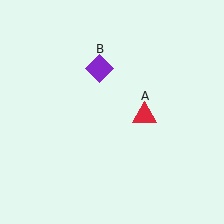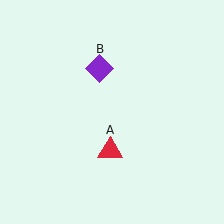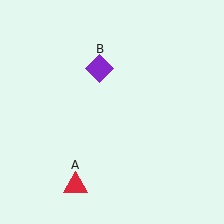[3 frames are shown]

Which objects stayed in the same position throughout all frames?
Purple diamond (object B) remained stationary.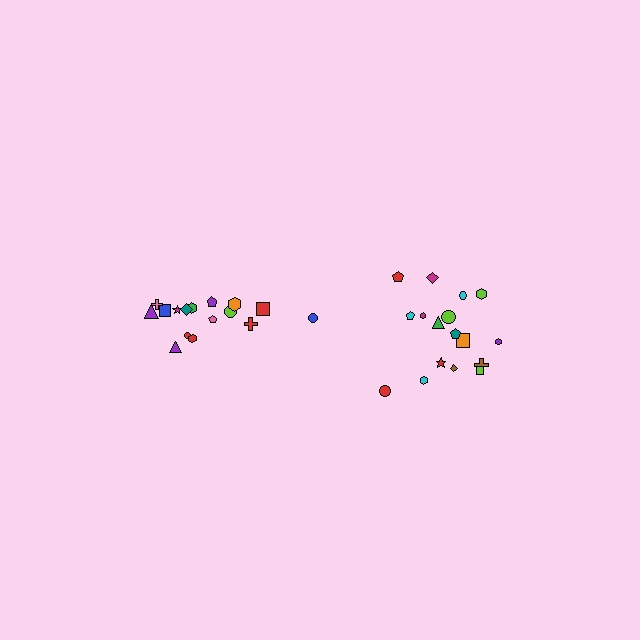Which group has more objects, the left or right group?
The right group.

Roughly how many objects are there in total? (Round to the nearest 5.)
Roughly 35 objects in total.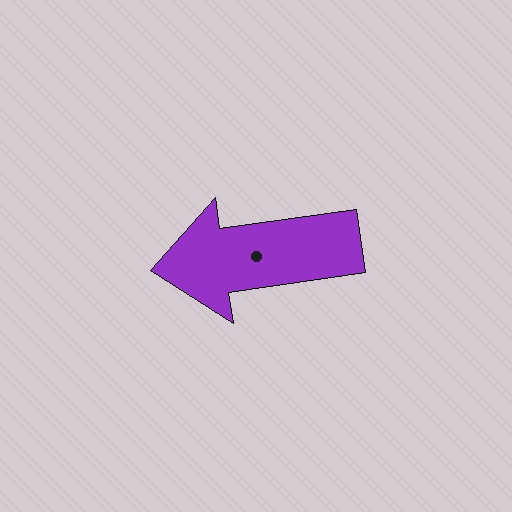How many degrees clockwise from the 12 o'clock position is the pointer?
Approximately 262 degrees.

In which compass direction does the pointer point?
West.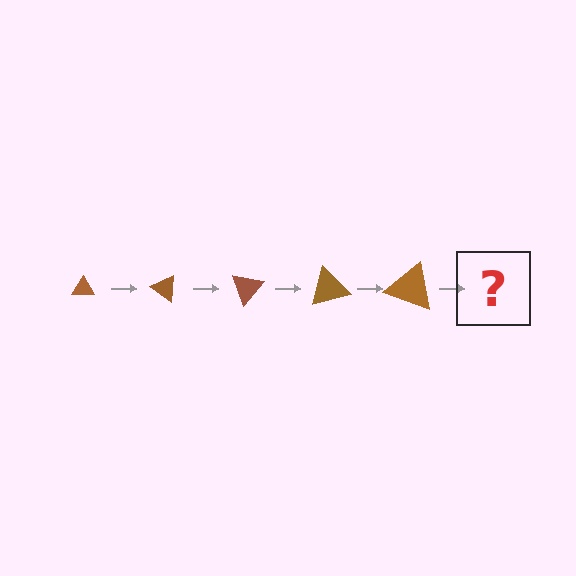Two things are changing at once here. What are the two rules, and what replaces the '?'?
The two rules are that the triangle grows larger each step and it rotates 35 degrees each step. The '?' should be a triangle, larger than the previous one and rotated 175 degrees from the start.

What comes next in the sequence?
The next element should be a triangle, larger than the previous one and rotated 175 degrees from the start.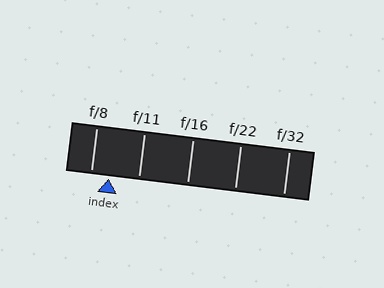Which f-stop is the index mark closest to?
The index mark is closest to f/8.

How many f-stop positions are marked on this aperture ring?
There are 5 f-stop positions marked.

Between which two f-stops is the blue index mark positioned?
The index mark is between f/8 and f/11.